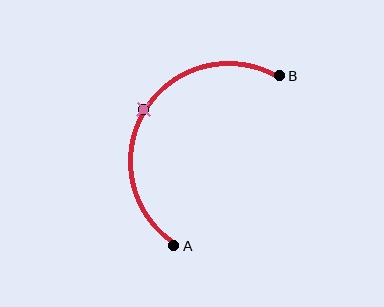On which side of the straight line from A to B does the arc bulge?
The arc bulges to the left of the straight line connecting A and B.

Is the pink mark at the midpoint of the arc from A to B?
Yes. The pink mark lies on the arc at equal arc-length from both A and B — it is the arc midpoint.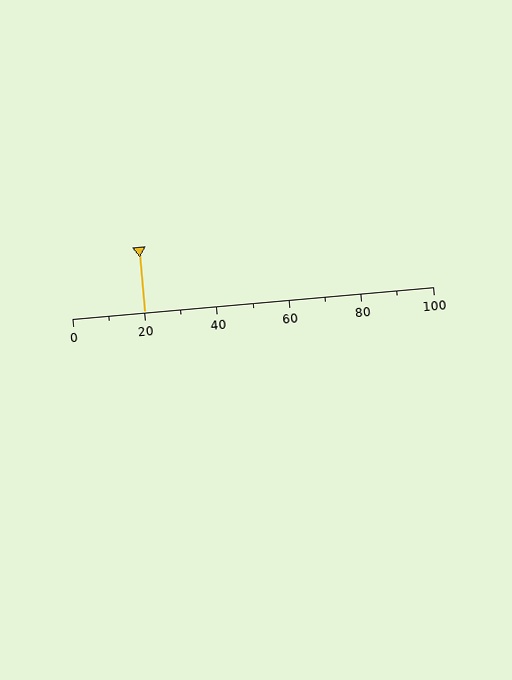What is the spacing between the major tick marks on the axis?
The major ticks are spaced 20 apart.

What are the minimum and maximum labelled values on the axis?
The axis runs from 0 to 100.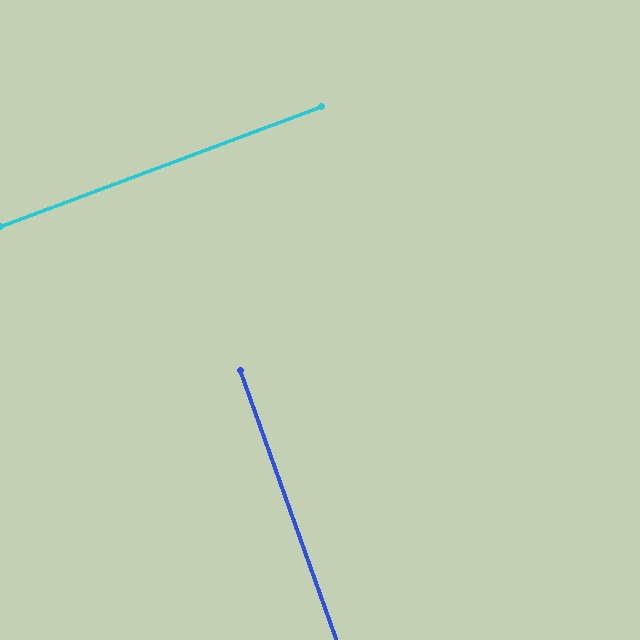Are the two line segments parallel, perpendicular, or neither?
Perpendicular — they meet at approximately 89°.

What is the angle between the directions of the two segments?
Approximately 89 degrees.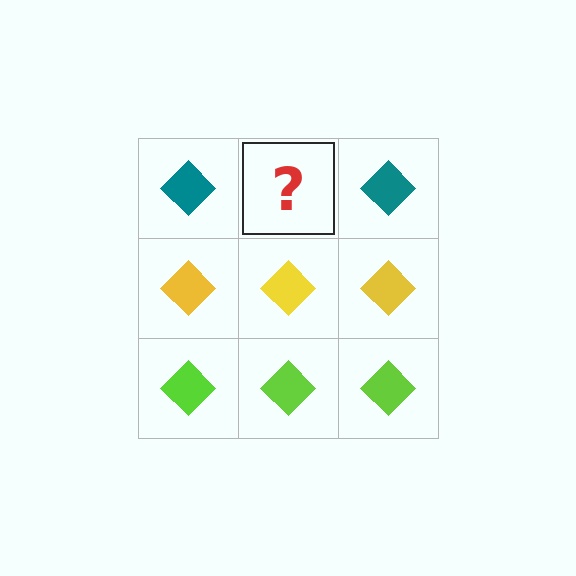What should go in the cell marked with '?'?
The missing cell should contain a teal diamond.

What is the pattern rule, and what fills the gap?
The rule is that each row has a consistent color. The gap should be filled with a teal diamond.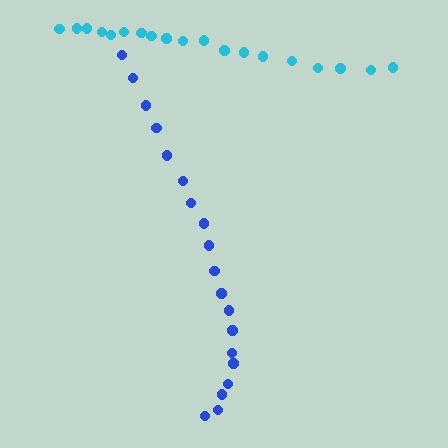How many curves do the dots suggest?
There are 2 distinct paths.